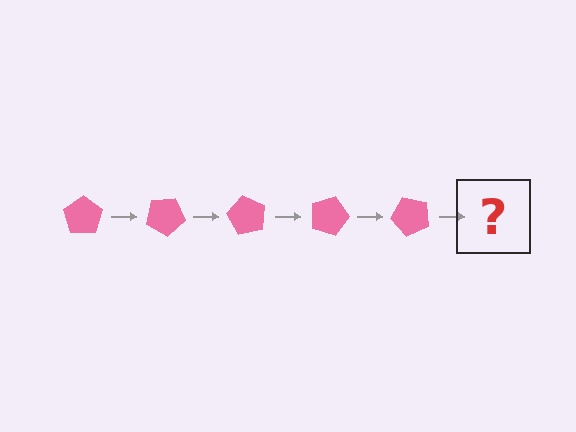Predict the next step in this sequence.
The next step is a pink pentagon rotated 150 degrees.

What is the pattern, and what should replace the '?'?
The pattern is that the pentagon rotates 30 degrees each step. The '?' should be a pink pentagon rotated 150 degrees.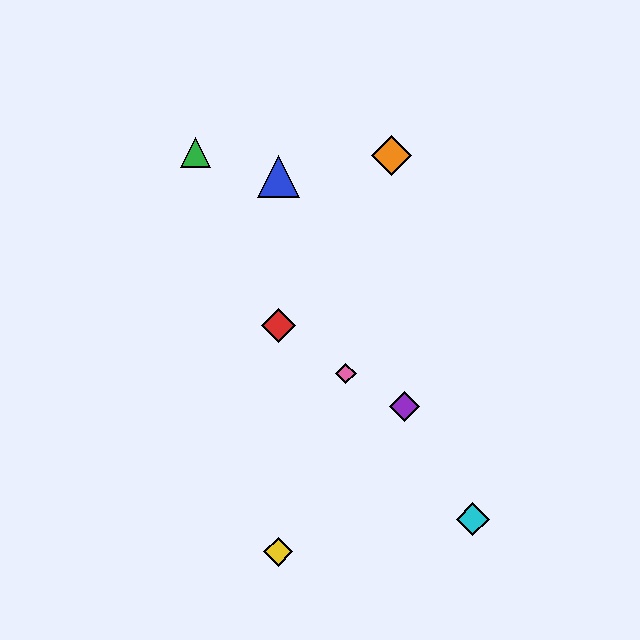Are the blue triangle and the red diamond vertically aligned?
Yes, both are at x≈278.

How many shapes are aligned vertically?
3 shapes (the red diamond, the blue triangle, the yellow diamond) are aligned vertically.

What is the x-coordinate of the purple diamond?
The purple diamond is at x≈404.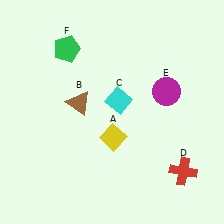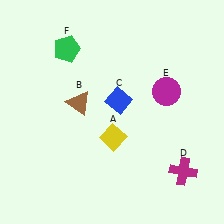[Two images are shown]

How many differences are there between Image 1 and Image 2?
There are 2 differences between the two images.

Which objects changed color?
C changed from cyan to blue. D changed from red to magenta.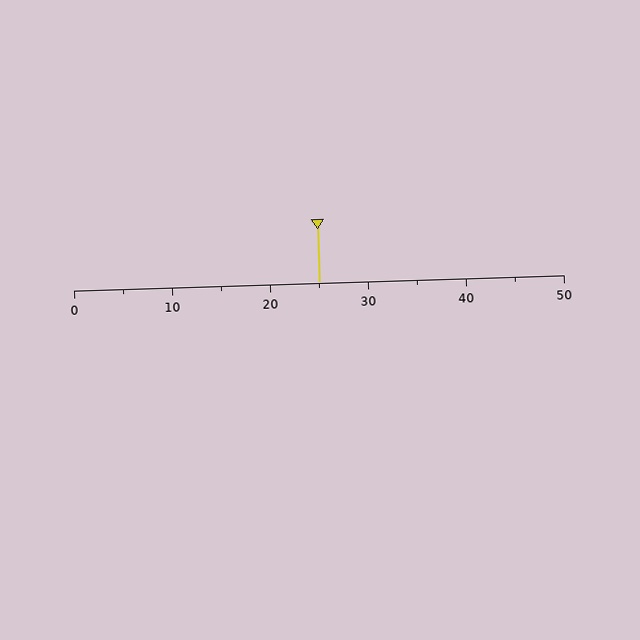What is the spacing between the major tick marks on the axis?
The major ticks are spaced 10 apart.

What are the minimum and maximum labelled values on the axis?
The axis runs from 0 to 50.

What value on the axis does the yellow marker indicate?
The marker indicates approximately 25.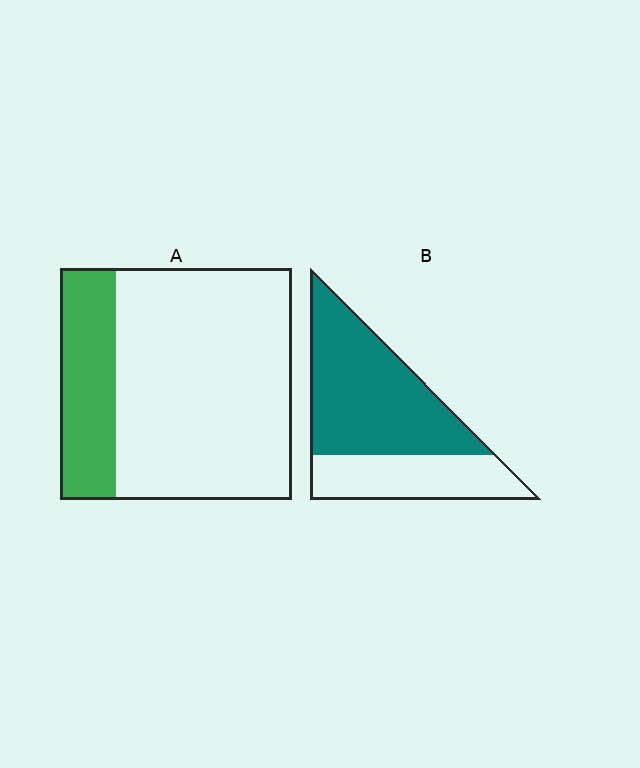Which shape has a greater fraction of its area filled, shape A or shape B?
Shape B.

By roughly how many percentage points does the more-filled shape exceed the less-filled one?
By roughly 40 percentage points (B over A).